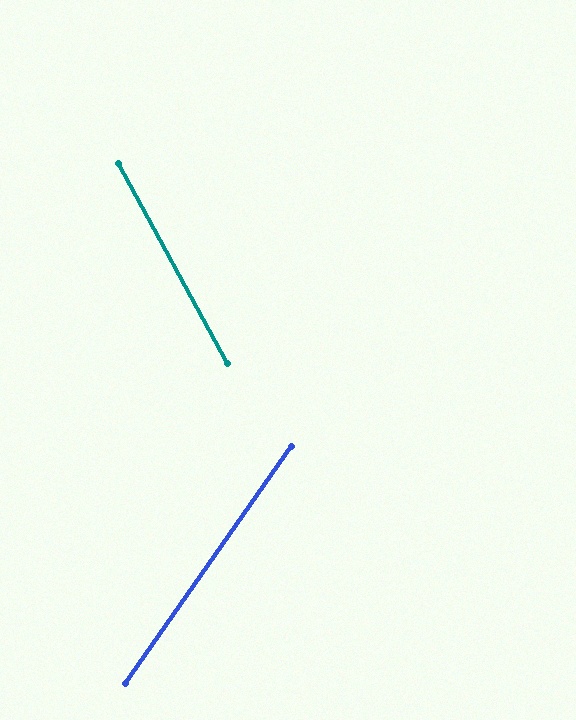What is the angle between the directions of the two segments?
Approximately 64 degrees.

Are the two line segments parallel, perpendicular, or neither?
Neither parallel nor perpendicular — they differ by about 64°.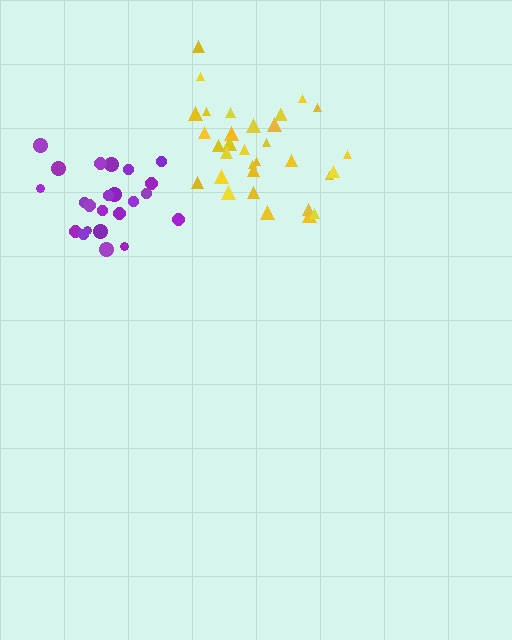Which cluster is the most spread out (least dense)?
Purple.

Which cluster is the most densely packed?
Yellow.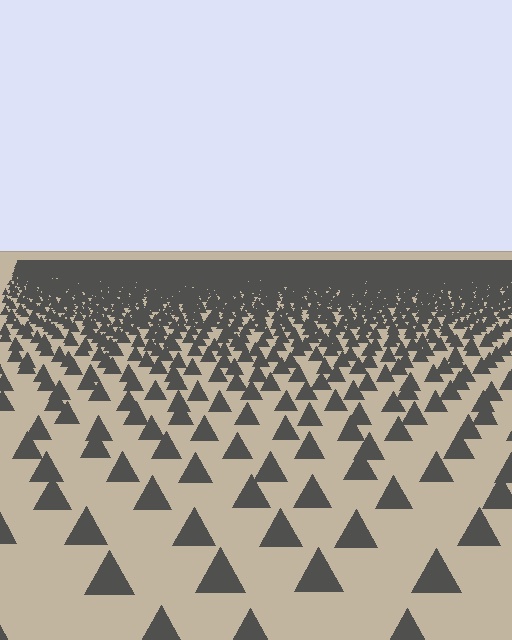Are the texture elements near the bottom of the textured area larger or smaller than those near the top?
Larger. Near the bottom, elements are closer to the viewer and appear at a bigger on-screen size.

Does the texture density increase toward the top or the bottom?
Density increases toward the top.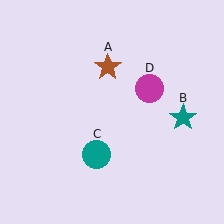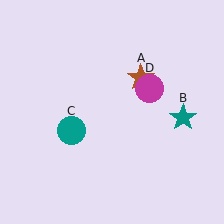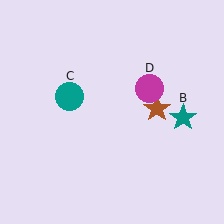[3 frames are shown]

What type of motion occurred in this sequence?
The brown star (object A), teal circle (object C) rotated clockwise around the center of the scene.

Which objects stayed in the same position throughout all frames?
Teal star (object B) and magenta circle (object D) remained stationary.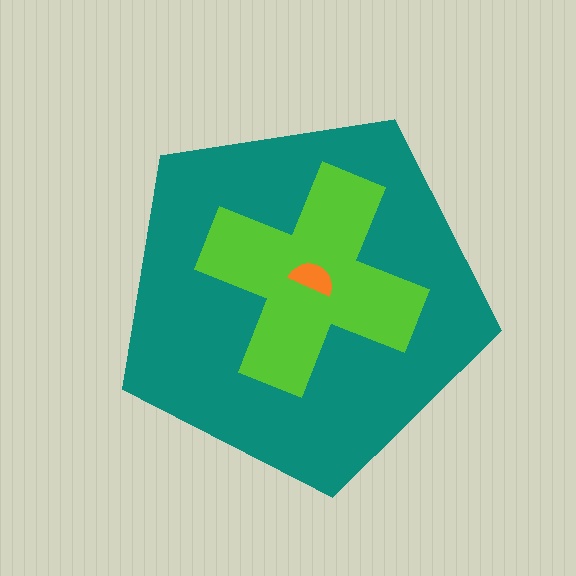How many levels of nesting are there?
3.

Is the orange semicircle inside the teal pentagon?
Yes.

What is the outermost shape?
The teal pentagon.